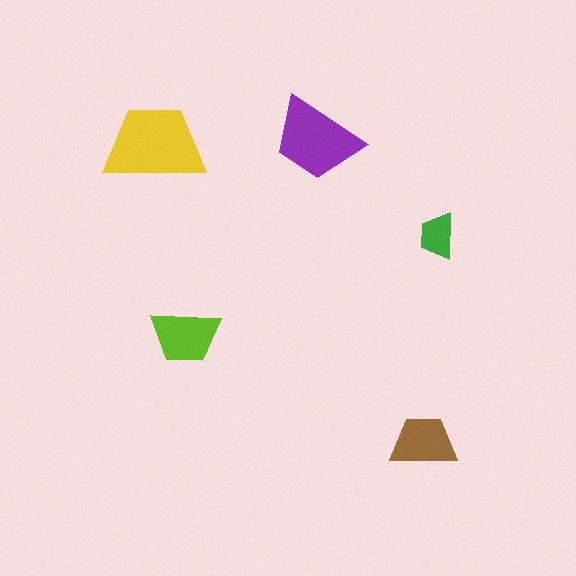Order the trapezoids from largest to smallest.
the yellow one, the purple one, the lime one, the brown one, the green one.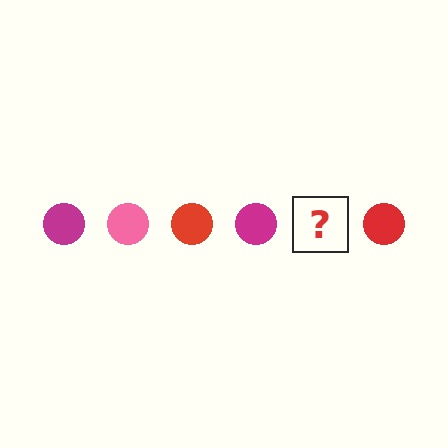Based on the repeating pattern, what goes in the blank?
The blank should be a pink circle.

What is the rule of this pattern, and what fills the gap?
The rule is that the pattern cycles through magenta, pink, red circles. The gap should be filled with a pink circle.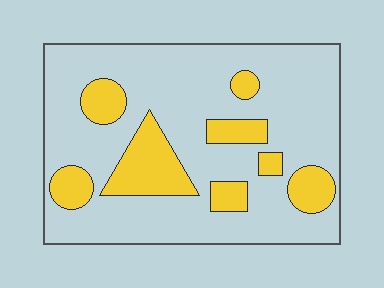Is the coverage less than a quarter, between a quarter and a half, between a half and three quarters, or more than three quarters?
Less than a quarter.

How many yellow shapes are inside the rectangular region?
8.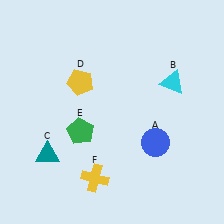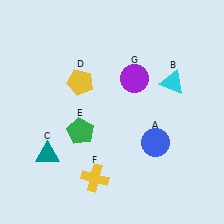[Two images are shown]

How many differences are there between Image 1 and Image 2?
There is 1 difference between the two images.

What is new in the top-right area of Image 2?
A purple circle (G) was added in the top-right area of Image 2.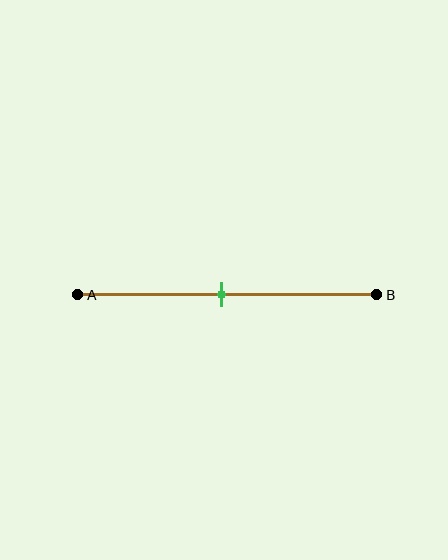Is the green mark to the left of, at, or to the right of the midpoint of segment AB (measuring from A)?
The green mark is approximately at the midpoint of segment AB.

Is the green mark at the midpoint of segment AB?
Yes, the mark is approximately at the midpoint.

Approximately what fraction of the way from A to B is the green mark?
The green mark is approximately 50% of the way from A to B.